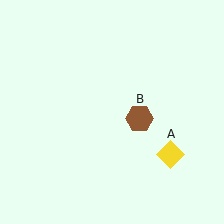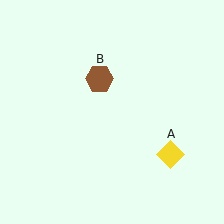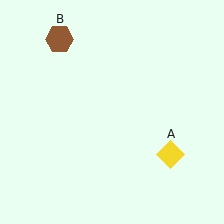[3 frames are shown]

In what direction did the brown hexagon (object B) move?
The brown hexagon (object B) moved up and to the left.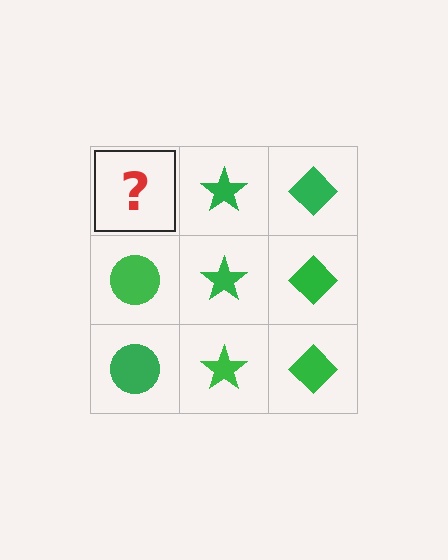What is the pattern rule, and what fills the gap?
The rule is that each column has a consistent shape. The gap should be filled with a green circle.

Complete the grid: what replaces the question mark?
The question mark should be replaced with a green circle.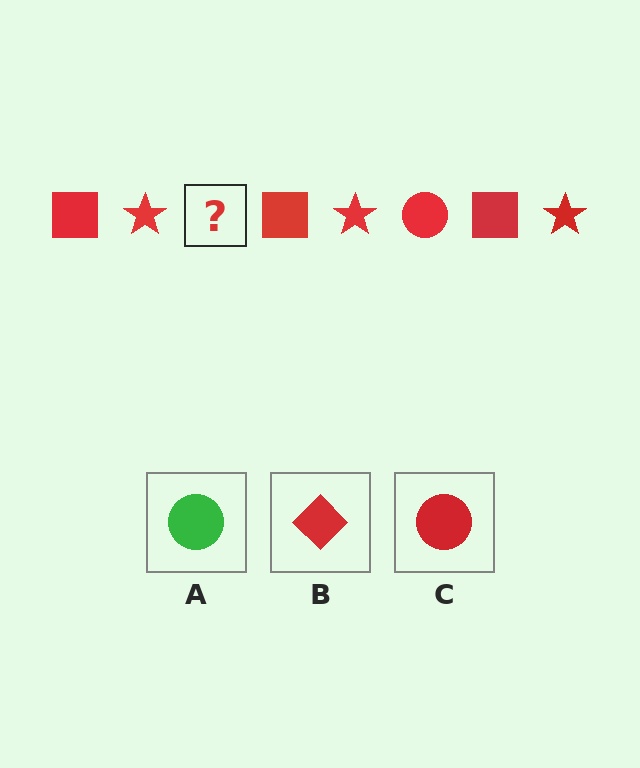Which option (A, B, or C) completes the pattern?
C.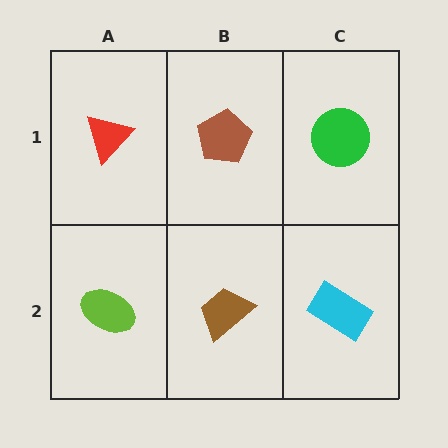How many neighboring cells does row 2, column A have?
2.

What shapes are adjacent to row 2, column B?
A brown pentagon (row 1, column B), a lime ellipse (row 2, column A), a cyan rectangle (row 2, column C).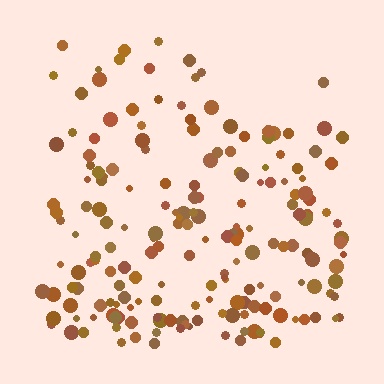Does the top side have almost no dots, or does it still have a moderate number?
Still a moderate number, just noticeably fewer than the bottom.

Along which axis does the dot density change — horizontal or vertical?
Vertical.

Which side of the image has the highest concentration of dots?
The bottom.